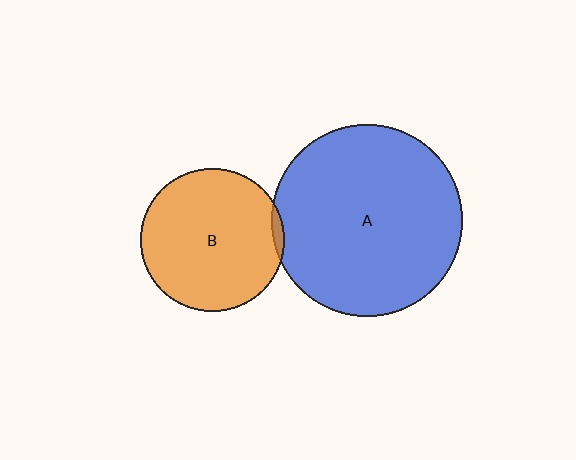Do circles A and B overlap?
Yes.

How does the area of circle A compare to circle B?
Approximately 1.8 times.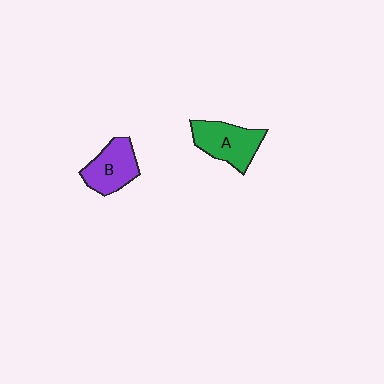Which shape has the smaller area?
Shape B (purple).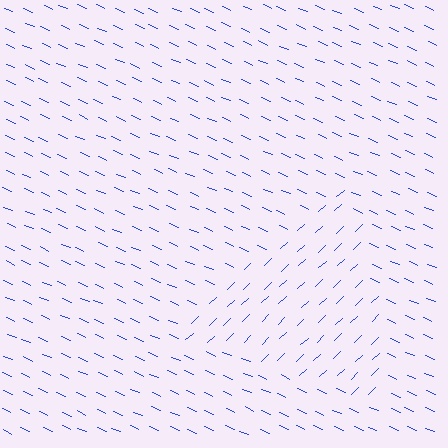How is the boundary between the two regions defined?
The boundary is defined purely by a change in line orientation (approximately 67 degrees difference). All lines are the same color and thickness.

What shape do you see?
I see a triangle.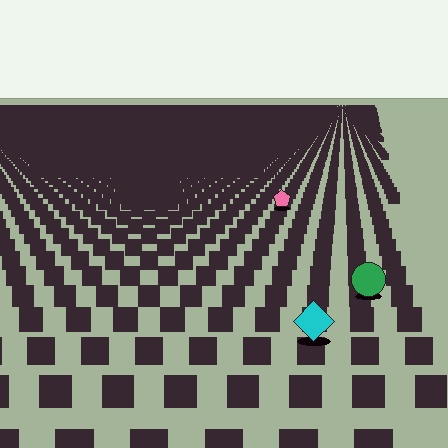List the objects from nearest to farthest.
From nearest to farthest: the cyan diamond, the green circle, the pink pentagon.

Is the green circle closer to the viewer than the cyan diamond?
No. The cyan diamond is closer — you can tell from the texture gradient: the ground texture is coarser near it.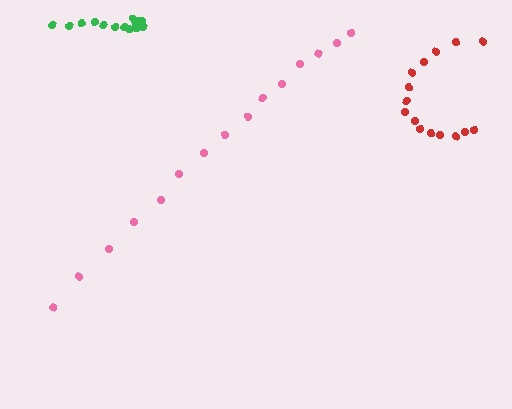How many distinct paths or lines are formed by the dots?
There are 3 distinct paths.